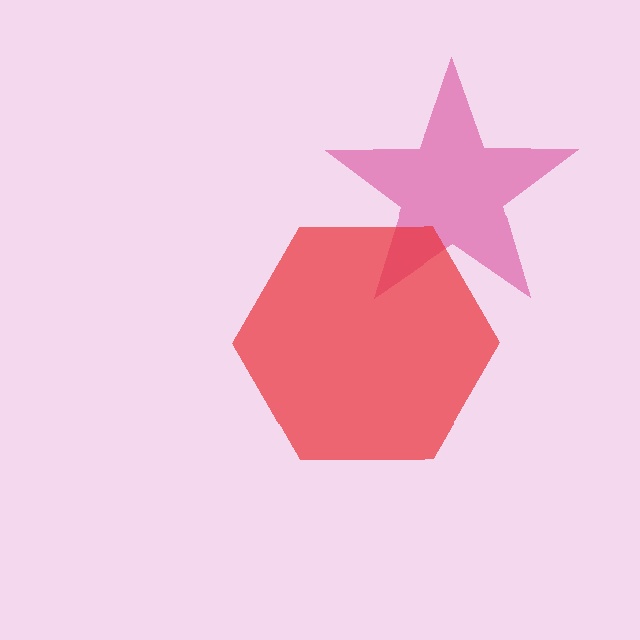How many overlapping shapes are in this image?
There are 2 overlapping shapes in the image.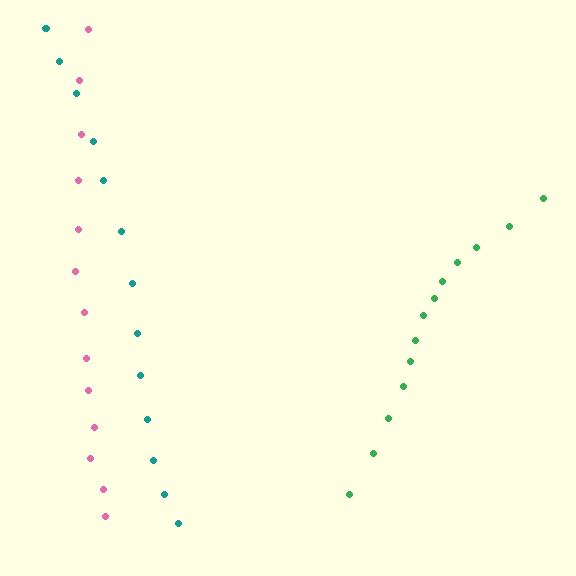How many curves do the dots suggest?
There are 3 distinct paths.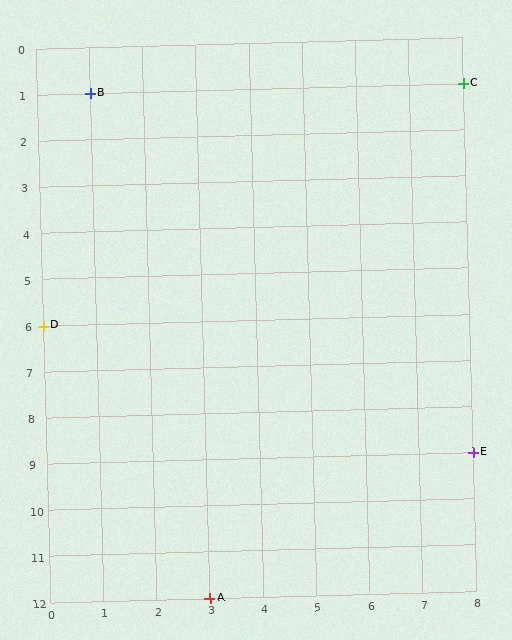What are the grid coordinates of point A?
Point A is at grid coordinates (3, 12).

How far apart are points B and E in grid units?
Points B and E are 7 columns and 8 rows apart (about 10.6 grid units diagonally).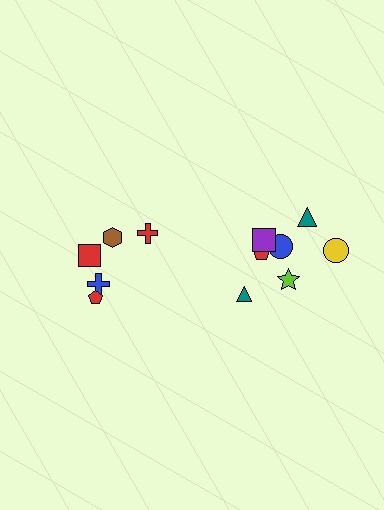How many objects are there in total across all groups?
There are 12 objects.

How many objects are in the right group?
There are 7 objects.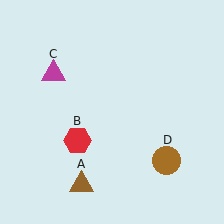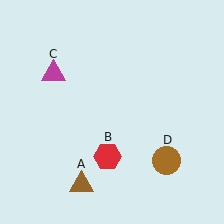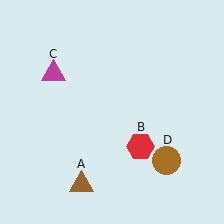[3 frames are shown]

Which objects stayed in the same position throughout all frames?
Brown triangle (object A) and magenta triangle (object C) and brown circle (object D) remained stationary.